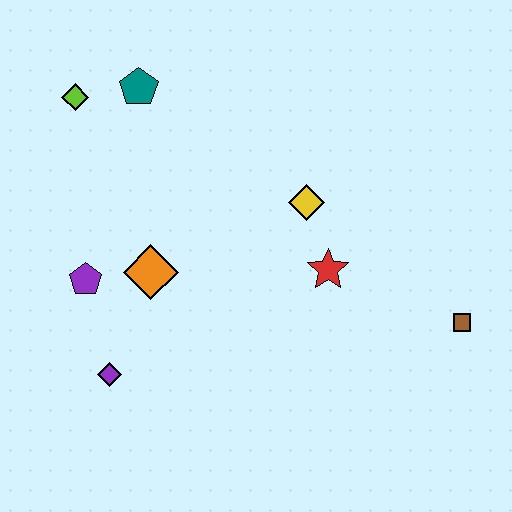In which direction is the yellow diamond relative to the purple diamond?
The yellow diamond is to the right of the purple diamond.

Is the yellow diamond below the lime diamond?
Yes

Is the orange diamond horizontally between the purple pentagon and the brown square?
Yes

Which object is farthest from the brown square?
The lime diamond is farthest from the brown square.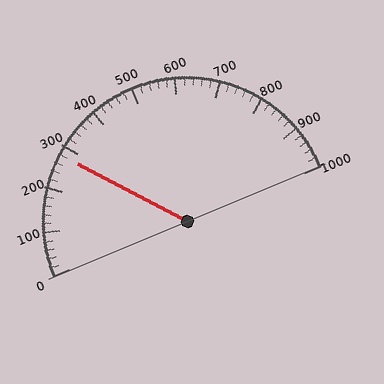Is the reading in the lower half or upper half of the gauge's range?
The reading is in the lower half of the range (0 to 1000).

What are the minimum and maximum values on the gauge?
The gauge ranges from 0 to 1000.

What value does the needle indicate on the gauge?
The needle indicates approximately 280.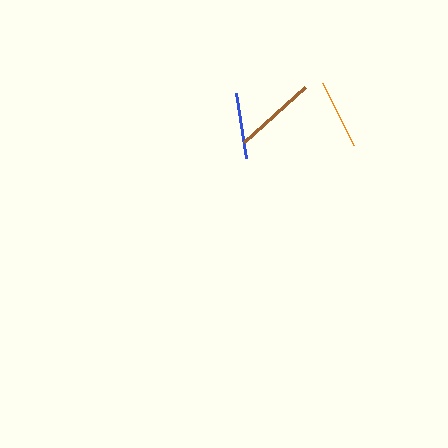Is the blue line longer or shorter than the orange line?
The orange line is longer than the blue line.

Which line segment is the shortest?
The blue line is the shortest at approximately 66 pixels.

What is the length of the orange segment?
The orange segment is approximately 69 pixels long.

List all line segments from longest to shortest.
From longest to shortest: brown, orange, blue.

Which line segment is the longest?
The brown line is the longest at approximately 82 pixels.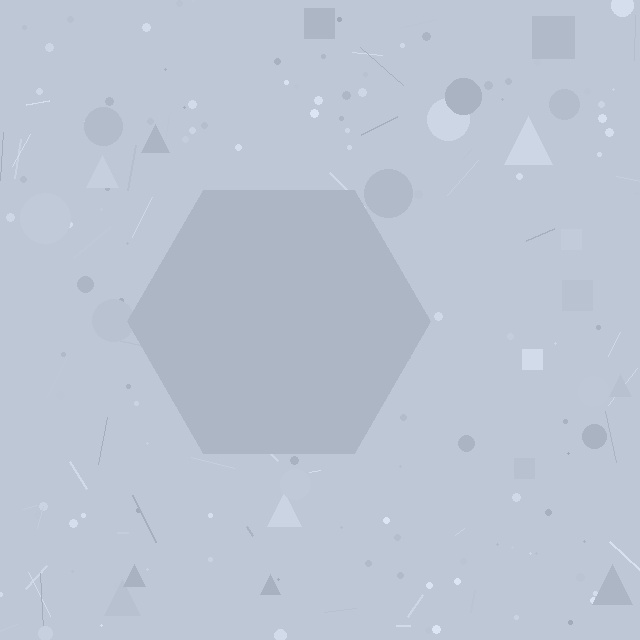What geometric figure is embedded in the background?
A hexagon is embedded in the background.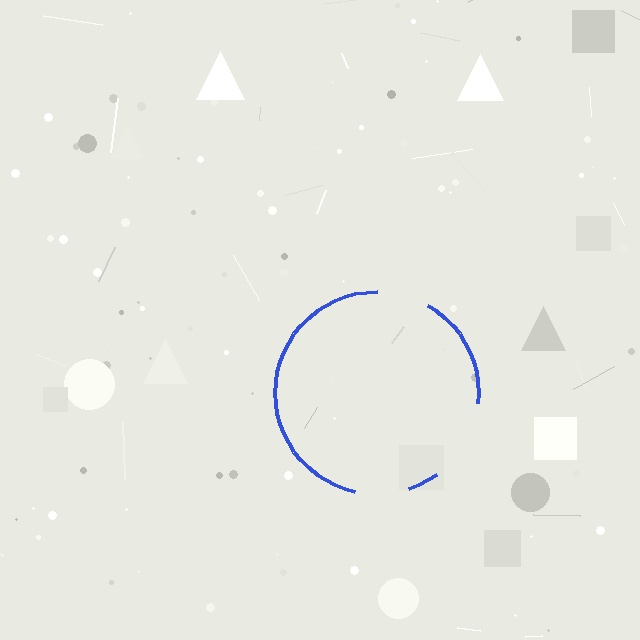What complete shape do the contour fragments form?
The contour fragments form a circle.